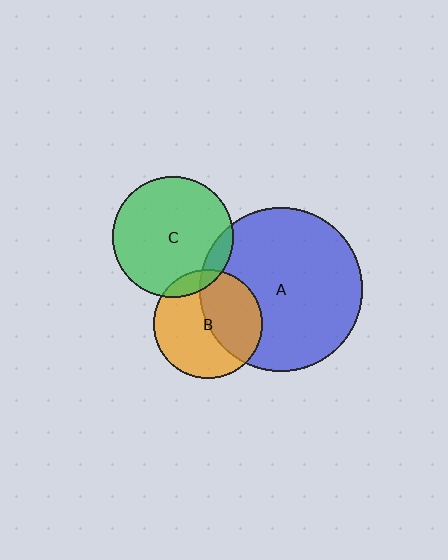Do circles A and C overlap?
Yes.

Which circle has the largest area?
Circle A (blue).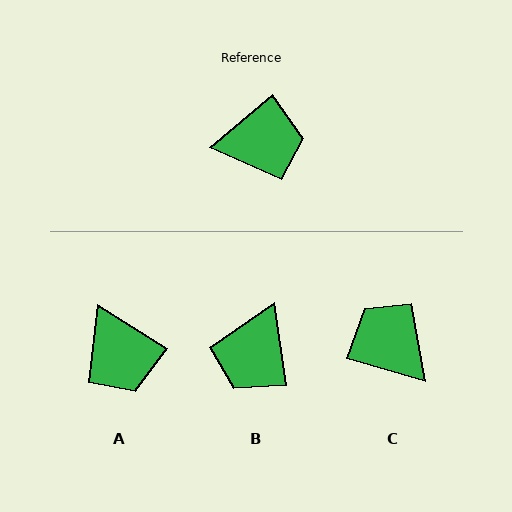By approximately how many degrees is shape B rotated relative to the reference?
Approximately 122 degrees clockwise.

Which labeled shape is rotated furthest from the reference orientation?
C, about 124 degrees away.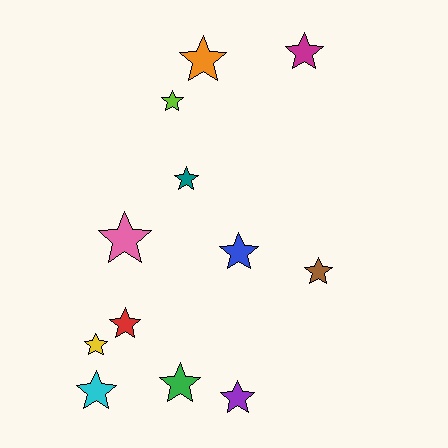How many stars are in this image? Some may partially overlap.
There are 12 stars.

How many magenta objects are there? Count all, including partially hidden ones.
There is 1 magenta object.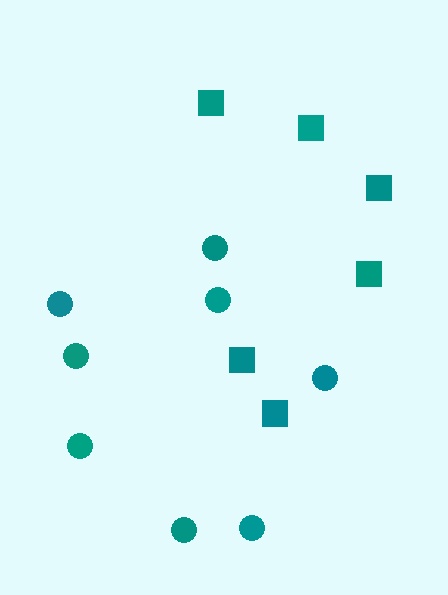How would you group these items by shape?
There are 2 groups: one group of squares (6) and one group of circles (8).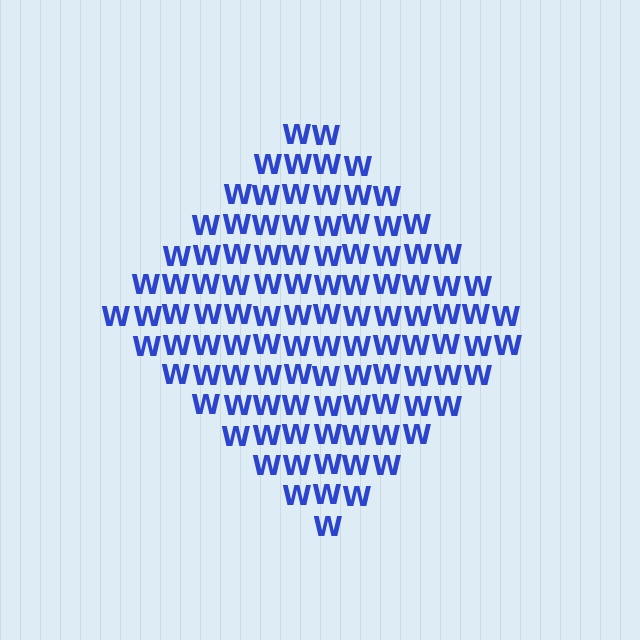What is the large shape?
The large shape is a diamond.